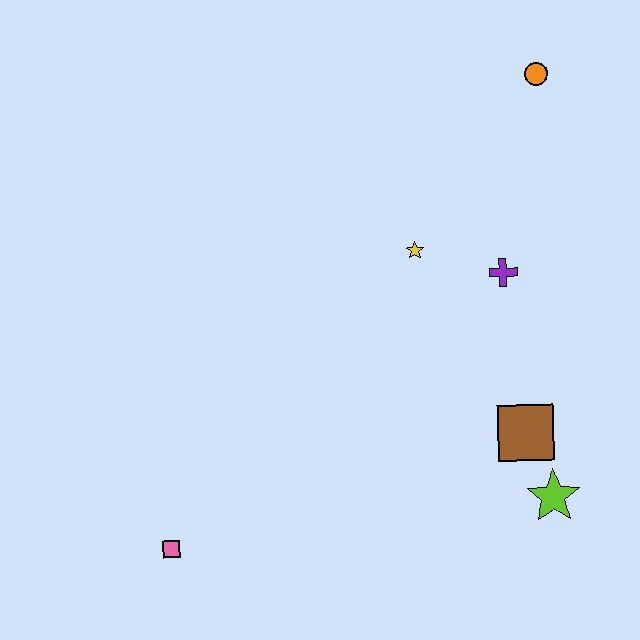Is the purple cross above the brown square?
Yes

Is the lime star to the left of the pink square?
No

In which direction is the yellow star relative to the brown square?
The yellow star is above the brown square.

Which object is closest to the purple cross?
The yellow star is closest to the purple cross.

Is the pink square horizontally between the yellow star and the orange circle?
No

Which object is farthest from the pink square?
The orange circle is farthest from the pink square.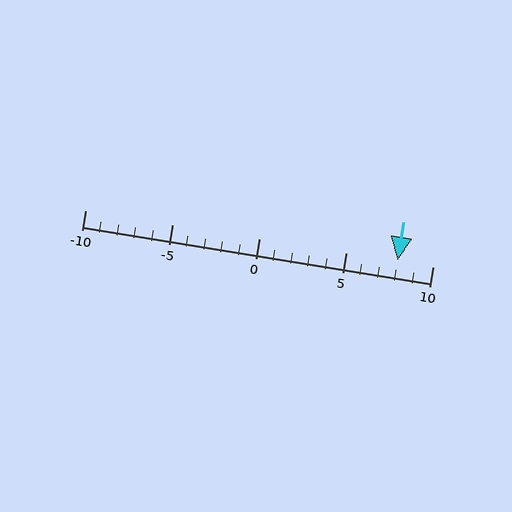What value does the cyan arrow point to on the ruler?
The cyan arrow points to approximately 8.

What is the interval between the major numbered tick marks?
The major tick marks are spaced 5 units apart.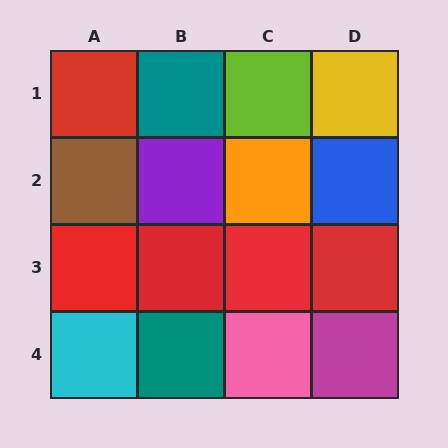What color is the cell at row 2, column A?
Brown.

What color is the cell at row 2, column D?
Blue.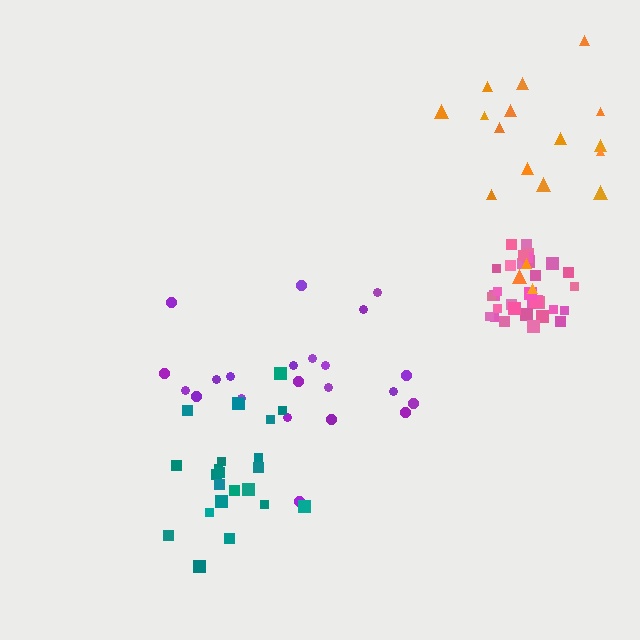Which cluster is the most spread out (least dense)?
Orange.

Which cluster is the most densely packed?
Pink.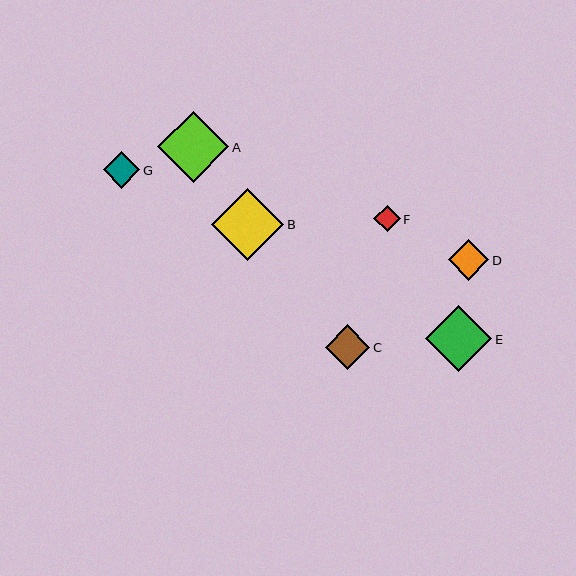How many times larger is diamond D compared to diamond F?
Diamond D is approximately 1.6 times the size of diamond F.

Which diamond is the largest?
Diamond B is the largest with a size of approximately 72 pixels.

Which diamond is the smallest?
Diamond F is the smallest with a size of approximately 26 pixels.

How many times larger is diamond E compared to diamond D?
Diamond E is approximately 1.6 times the size of diamond D.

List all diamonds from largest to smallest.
From largest to smallest: B, A, E, C, D, G, F.